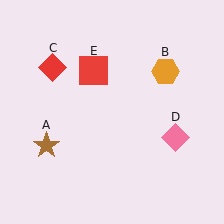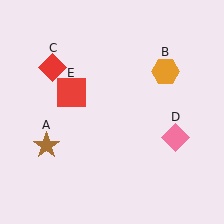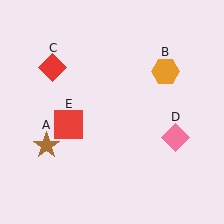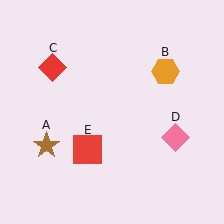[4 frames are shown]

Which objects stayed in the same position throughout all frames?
Brown star (object A) and orange hexagon (object B) and red diamond (object C) and pink diamond (object D) remained stationary.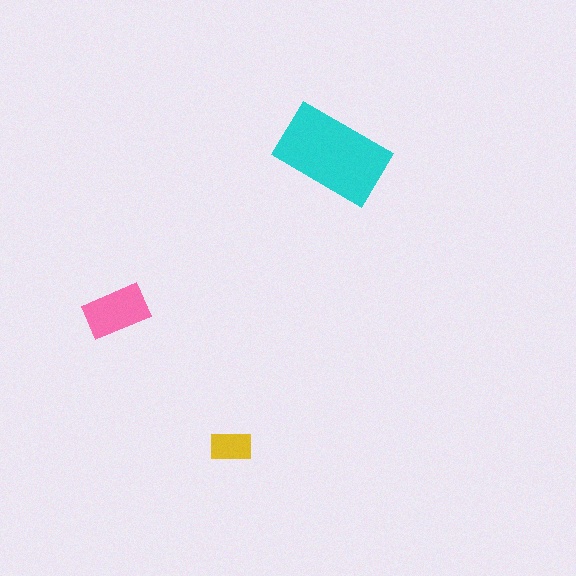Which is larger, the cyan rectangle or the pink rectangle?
The cyan one.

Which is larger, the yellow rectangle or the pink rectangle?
The pink one.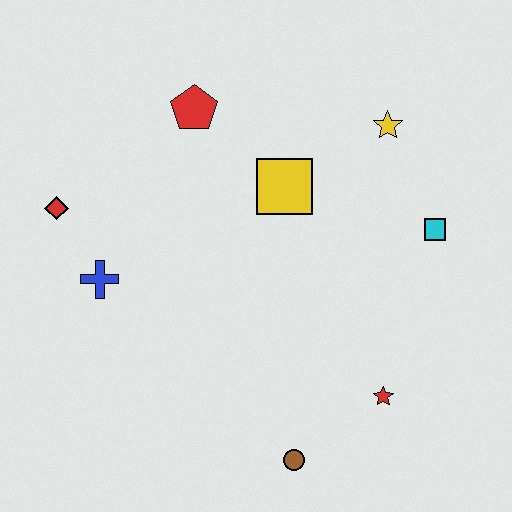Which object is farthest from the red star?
The red diamond is farthest from the red star.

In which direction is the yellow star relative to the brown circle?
The yellow star is above the brown circle.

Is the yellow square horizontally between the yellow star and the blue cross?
Yes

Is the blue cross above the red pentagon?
No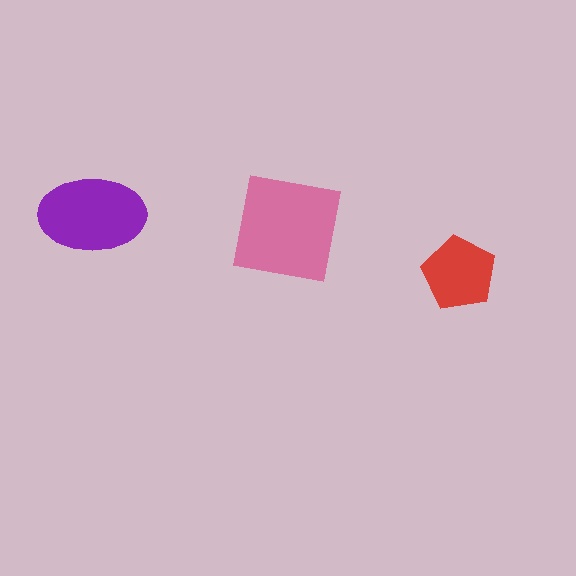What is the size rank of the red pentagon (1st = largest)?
3rd.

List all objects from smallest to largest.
The red pentagon, the purple ellipse, the pink square.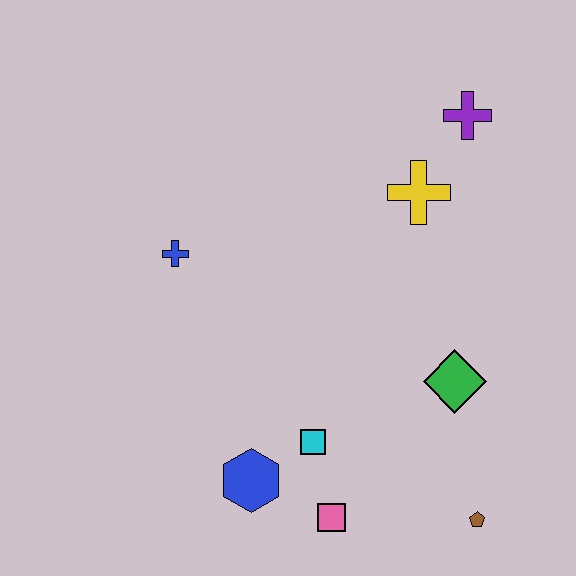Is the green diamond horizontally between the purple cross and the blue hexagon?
Yes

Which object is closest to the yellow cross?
The purple cross is closest to the yellow cross.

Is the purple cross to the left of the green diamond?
No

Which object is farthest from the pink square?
The purple cross is farthest from the pink square.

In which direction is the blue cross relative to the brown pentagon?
The blue cross is to the left of the brown pentagon.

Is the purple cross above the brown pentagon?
Yes